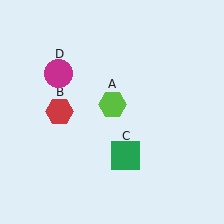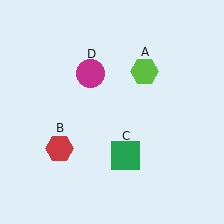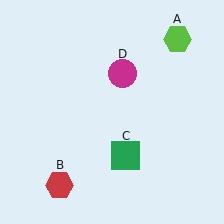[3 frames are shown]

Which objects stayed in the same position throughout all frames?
Green square (object C) remained stationary.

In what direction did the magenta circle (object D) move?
The magenta circle (object D) moved right.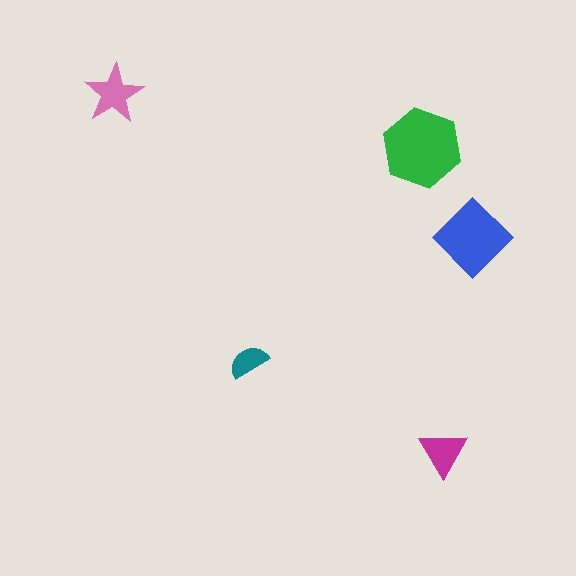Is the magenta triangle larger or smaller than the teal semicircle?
Larger.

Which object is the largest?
The green hexagon.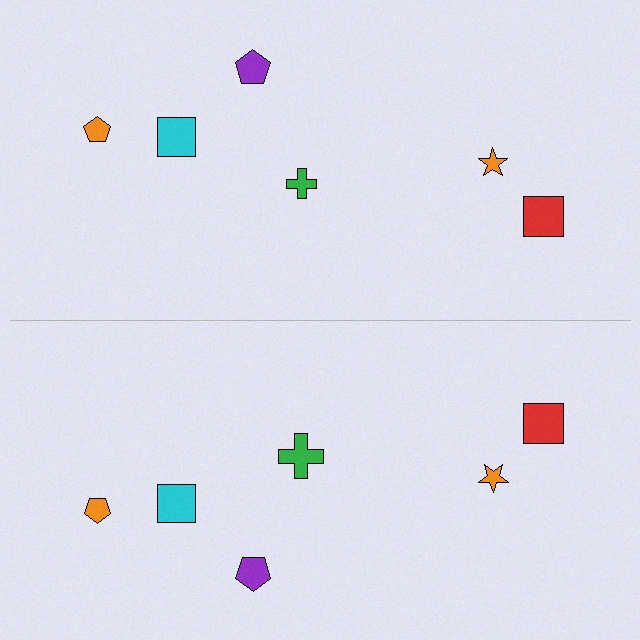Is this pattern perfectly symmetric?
No, the pattern is not perfectly symmetric. The green cross on the bottom side has a different size than its mirror counterpart.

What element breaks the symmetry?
The green cross on the bottom side has a different size than its mirror counterpart.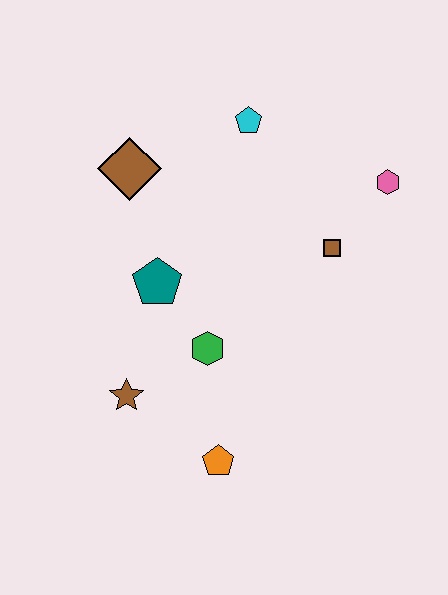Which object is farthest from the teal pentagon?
The pink hexagon is farthest from the teal pentagon.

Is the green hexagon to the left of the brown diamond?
No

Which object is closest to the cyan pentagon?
The brown diamond is closest to the cyan pentagon.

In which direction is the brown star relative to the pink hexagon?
The brown star is to the left of the pink hexagon.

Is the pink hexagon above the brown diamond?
No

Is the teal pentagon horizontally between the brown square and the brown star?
Yes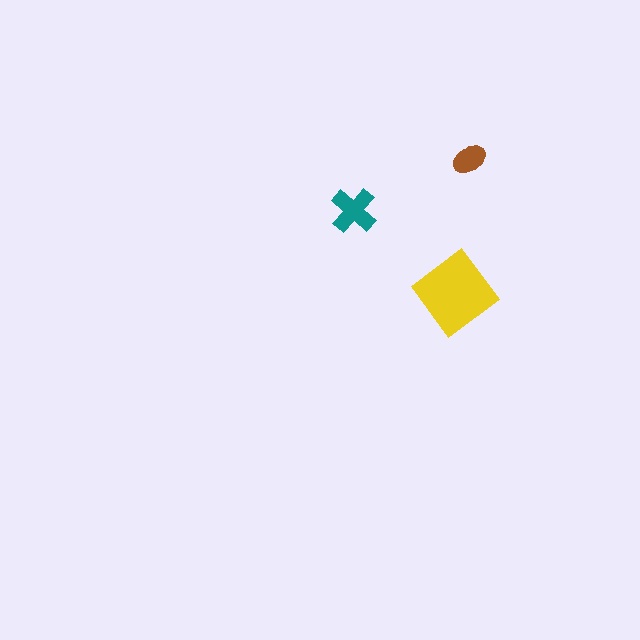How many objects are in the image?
There are 3 objects in the image.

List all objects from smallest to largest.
The brown ellipse, the teal cross, the yellow diamond.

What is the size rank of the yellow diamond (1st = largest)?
1st.